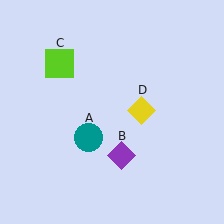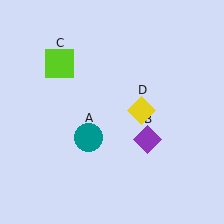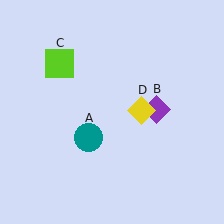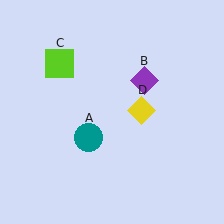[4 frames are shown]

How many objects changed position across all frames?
1 object changed position: purple diamond (object B).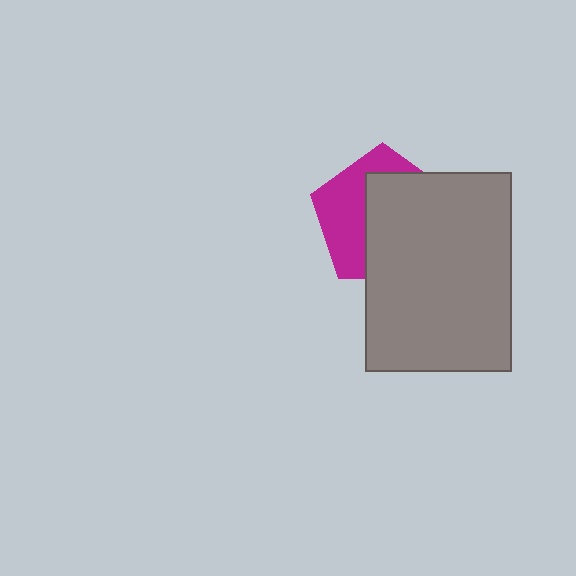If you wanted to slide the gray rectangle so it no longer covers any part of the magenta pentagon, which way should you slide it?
Slide it right — that is the most direct way to separate the two shapes.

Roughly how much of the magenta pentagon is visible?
A small part of it is visible (roughly 41%).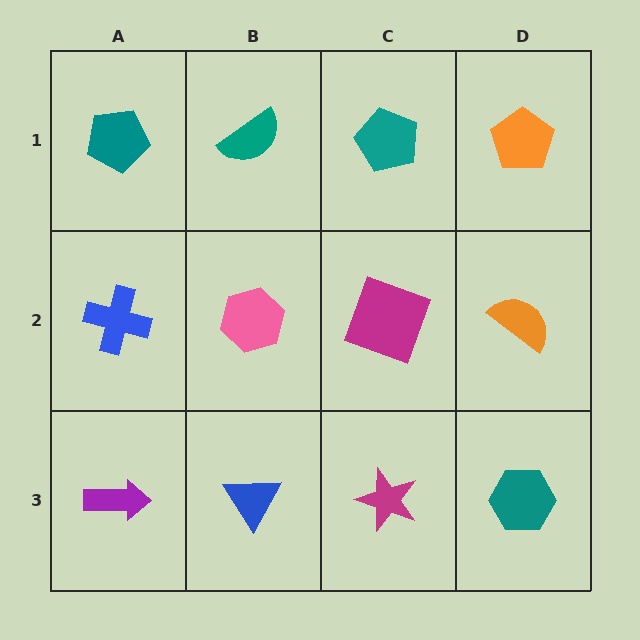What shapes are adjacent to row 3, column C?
A magenta square (row 2, column C), a blue triangle (row 3, column B), a teal hexagon (row 3, column D).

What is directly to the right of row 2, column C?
An orange semicircle.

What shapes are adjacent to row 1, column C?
A magenta square (row 2, column C), a teal semicircle (row 1, column B), an orange pentagon (row 1, column D).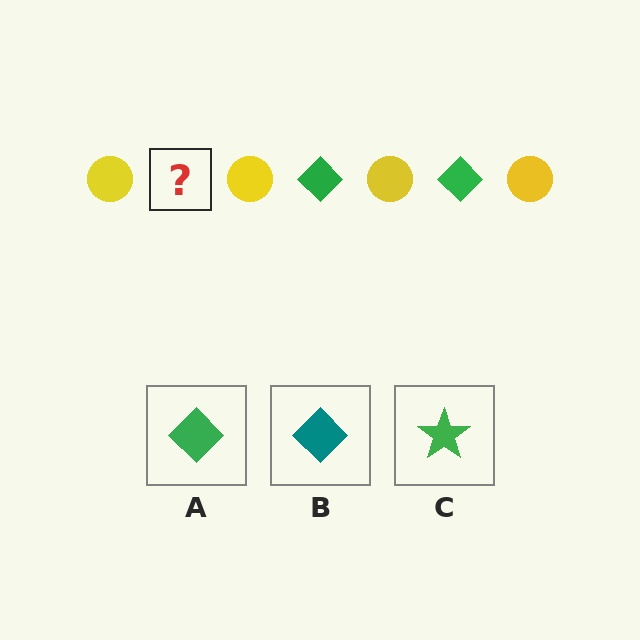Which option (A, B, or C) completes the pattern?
A.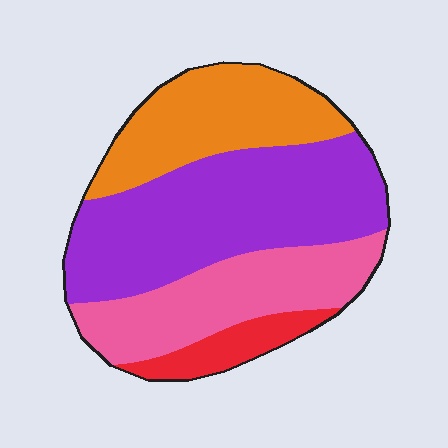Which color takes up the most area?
Purple, at roughly 45%.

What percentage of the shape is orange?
Orange covers 24% of the shape.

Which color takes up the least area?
Red, at roughly 10%.